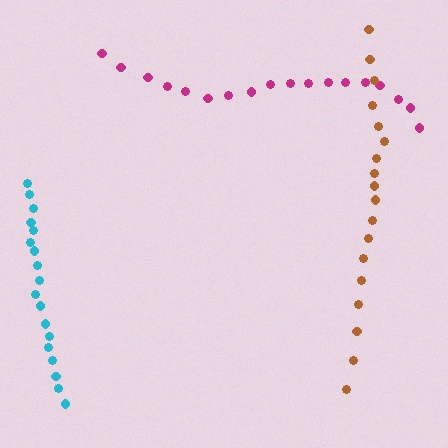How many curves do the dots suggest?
There are 3 distinct paths.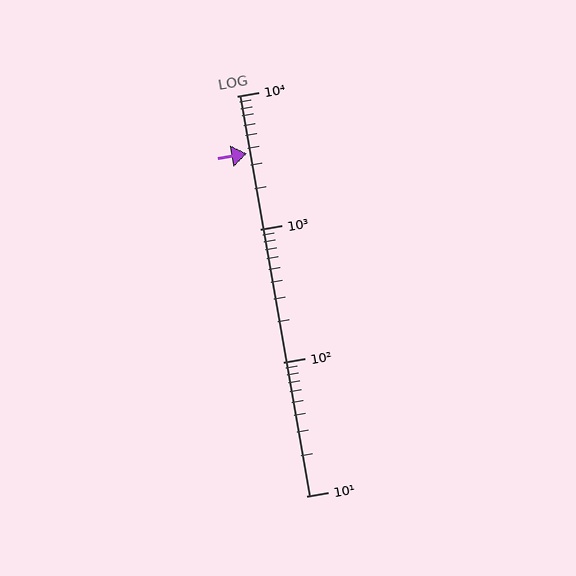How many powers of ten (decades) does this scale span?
The scale spans 3 decades, from 10 to 10000.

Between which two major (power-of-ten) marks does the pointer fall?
The pointer is between 1000 and 10000.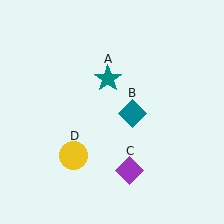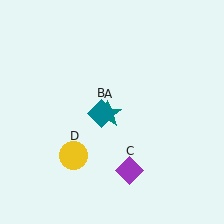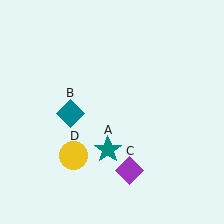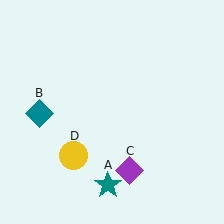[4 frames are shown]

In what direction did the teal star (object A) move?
The teal star (object A) moved down.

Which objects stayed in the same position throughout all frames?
Purple diamond (object C) and yellow circle (object D) remained stationary.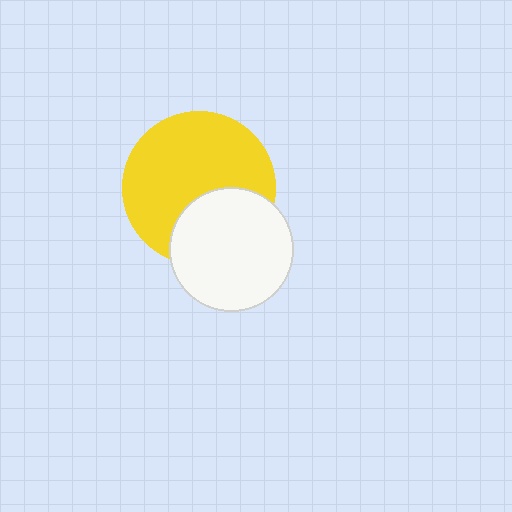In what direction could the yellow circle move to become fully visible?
The yellow circle could move up. That would shift it out from behind the white circle entirely.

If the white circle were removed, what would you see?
You would see the complete yellow circle.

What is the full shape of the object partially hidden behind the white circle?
The partially hidden object is a yellow circle.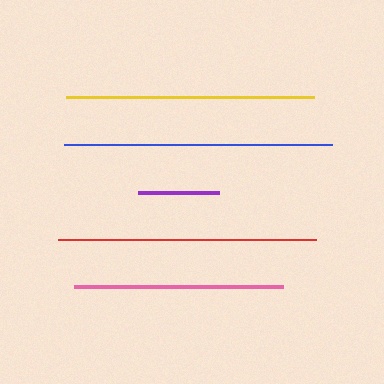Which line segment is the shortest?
The purple line is the shortest at approximately 81 pixels.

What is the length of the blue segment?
The blue segment is approximately 268 pixels long.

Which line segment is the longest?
The blue line is the longest at approximately 268 pixels.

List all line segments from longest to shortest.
From longest to shortest: blue, red, yellow, pink, purple.